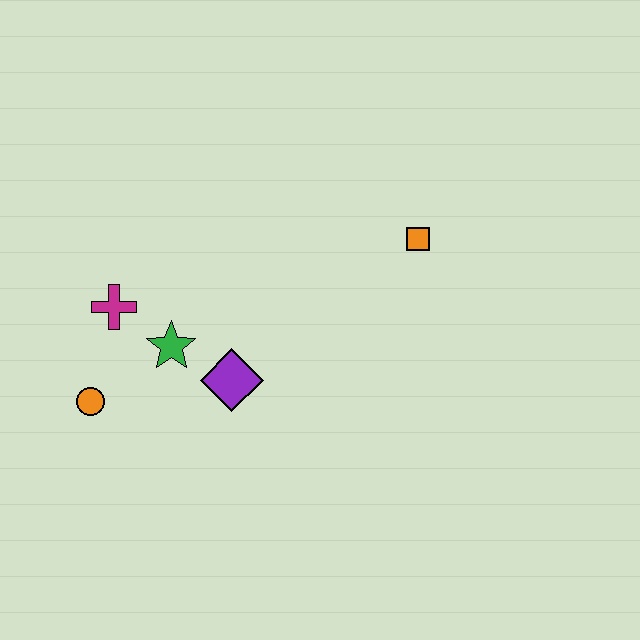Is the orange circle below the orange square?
Yes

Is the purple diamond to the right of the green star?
Yes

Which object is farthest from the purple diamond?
The orange square is farthest from the purple diamond.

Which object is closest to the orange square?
The purple diamond is closest to the orange square.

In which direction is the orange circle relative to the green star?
The orange circle is to the left of the green star.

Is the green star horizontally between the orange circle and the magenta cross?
No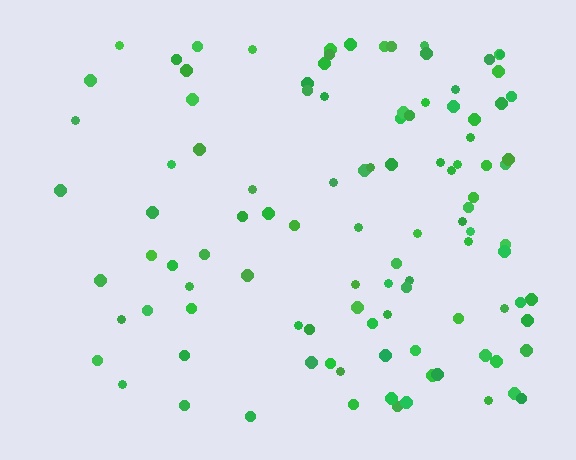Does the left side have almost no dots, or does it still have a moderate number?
Still a moderate number, just noticeably fewer than the right.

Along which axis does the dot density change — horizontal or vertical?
Horizontal.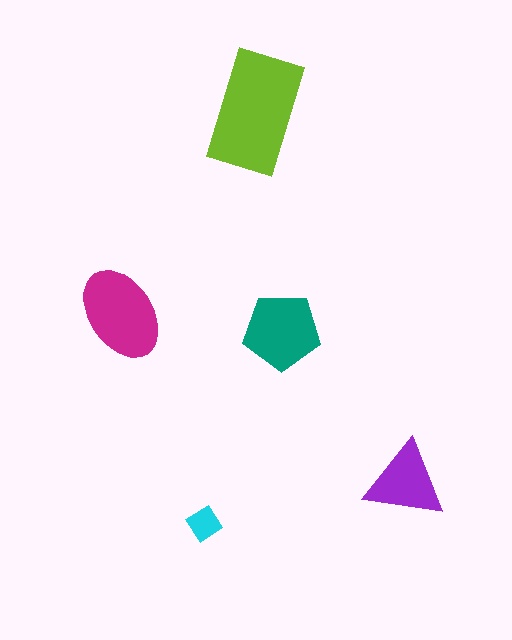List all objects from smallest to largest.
The cyan diamond, the purple triangle, the teal pentagon, the magenta ellipse, the lime rectangle.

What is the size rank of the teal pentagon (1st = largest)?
3rd.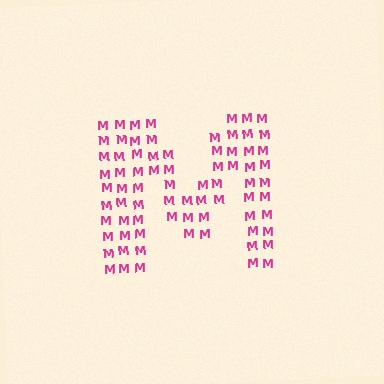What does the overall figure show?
The overall figure shows the letter M.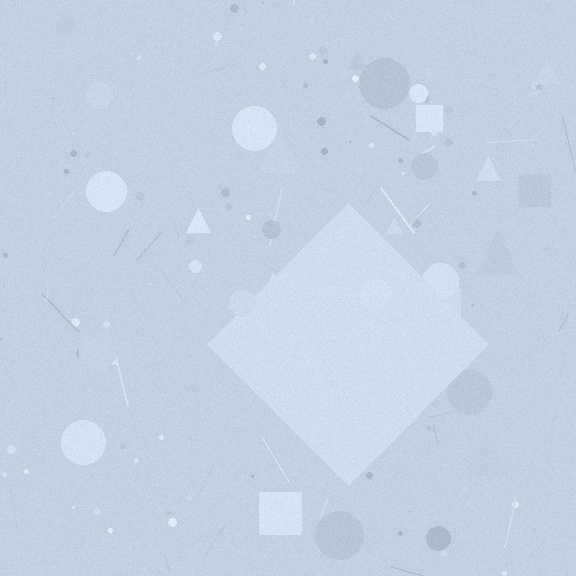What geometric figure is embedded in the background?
A diamond is embedded in the background.